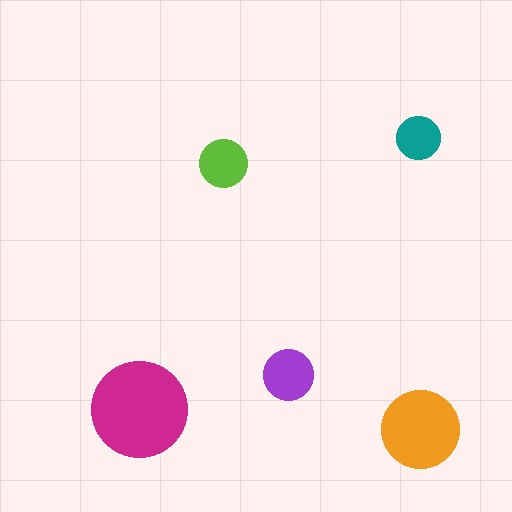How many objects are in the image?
There are 5 objects in the image.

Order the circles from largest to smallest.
the magenta one, the orange one, the purple one, the lime one, the teal one.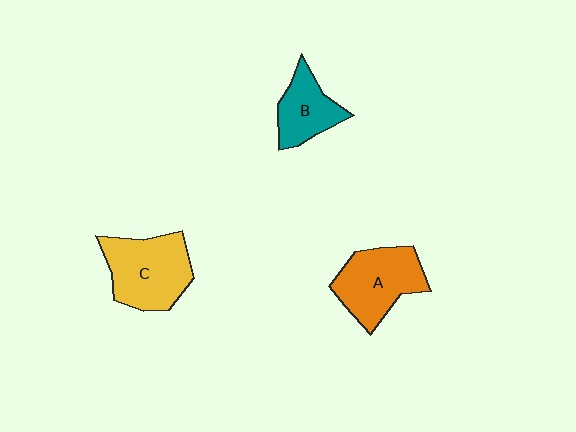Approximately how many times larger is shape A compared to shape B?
Approximately 1.4 times.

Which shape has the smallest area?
Shape B (teal).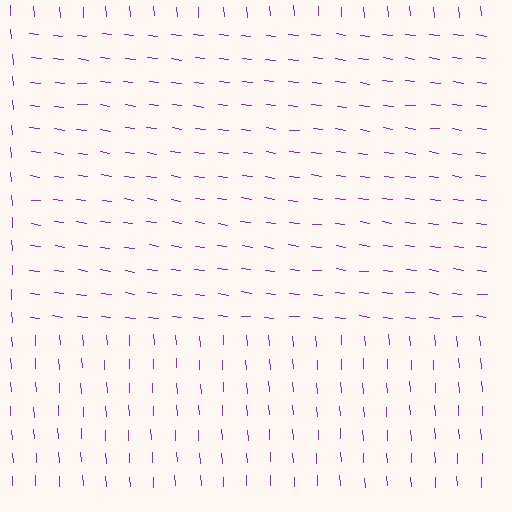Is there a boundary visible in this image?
Yes, there is a texture boundary formed by a change in line orientation.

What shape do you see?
I see a rectangle.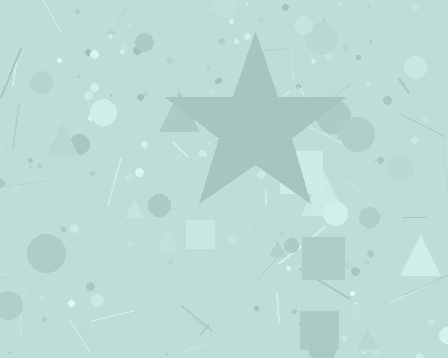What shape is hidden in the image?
A star is hidden in the image.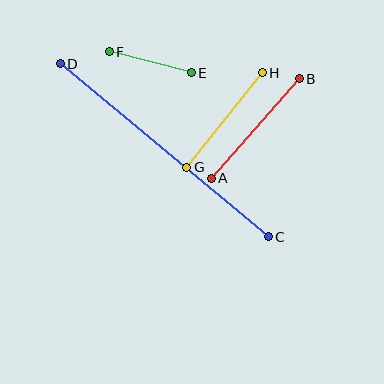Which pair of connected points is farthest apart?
Points C and D are farthest apart.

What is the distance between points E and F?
The distance is approximately 85 pixels.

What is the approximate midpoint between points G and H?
The midpoint is at approximately (224, 120) pixels.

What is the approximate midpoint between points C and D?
The midpoint is at approximately (164, 150) pixels.